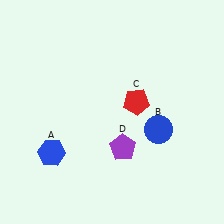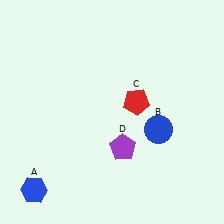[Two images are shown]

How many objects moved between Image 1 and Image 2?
1 object moved between the two images.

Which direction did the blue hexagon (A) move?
The blue hexagon (A) moved down.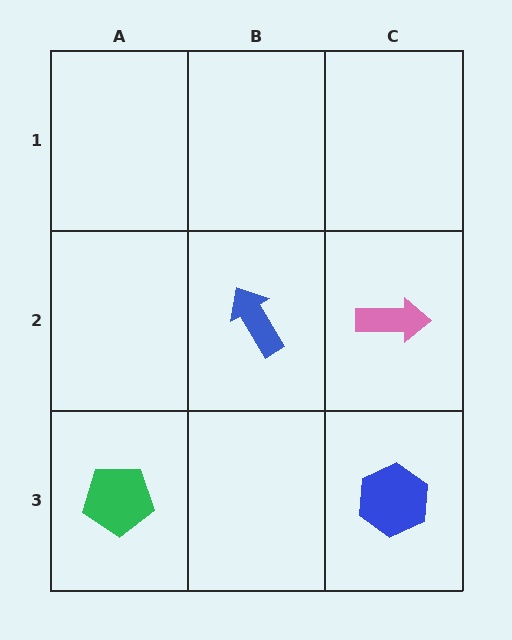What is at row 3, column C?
A blue hexagon.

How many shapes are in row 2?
2 shapes.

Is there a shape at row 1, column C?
No, that cell is empty.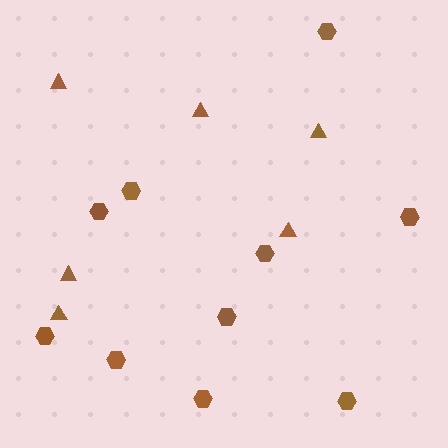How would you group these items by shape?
There are 2 groups: one group of triangles (6) and one group of hexagons (10).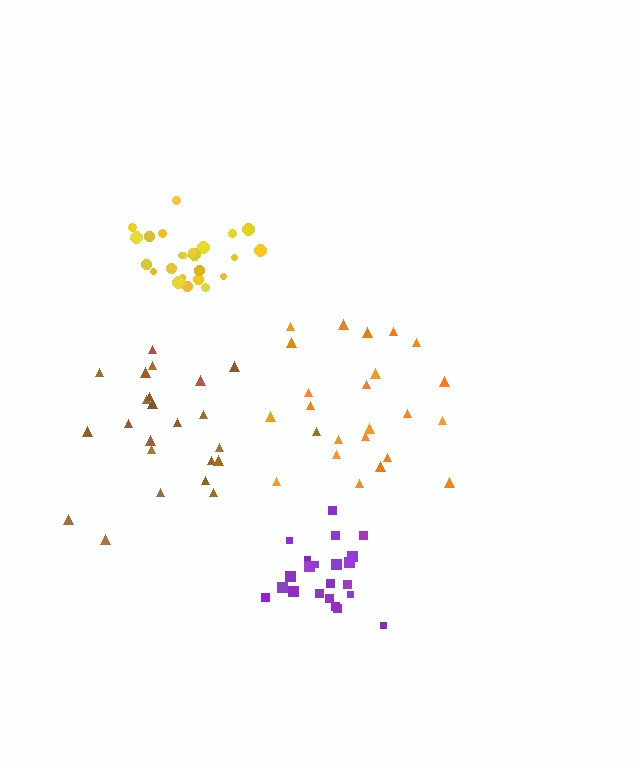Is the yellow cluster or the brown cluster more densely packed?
Yellow.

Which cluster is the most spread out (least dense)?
Brown.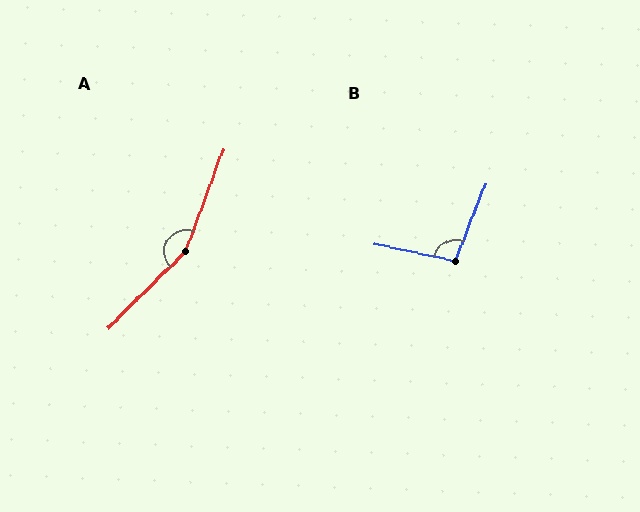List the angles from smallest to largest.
B (99°), A (155°).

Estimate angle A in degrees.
Approximately 155 degrees.